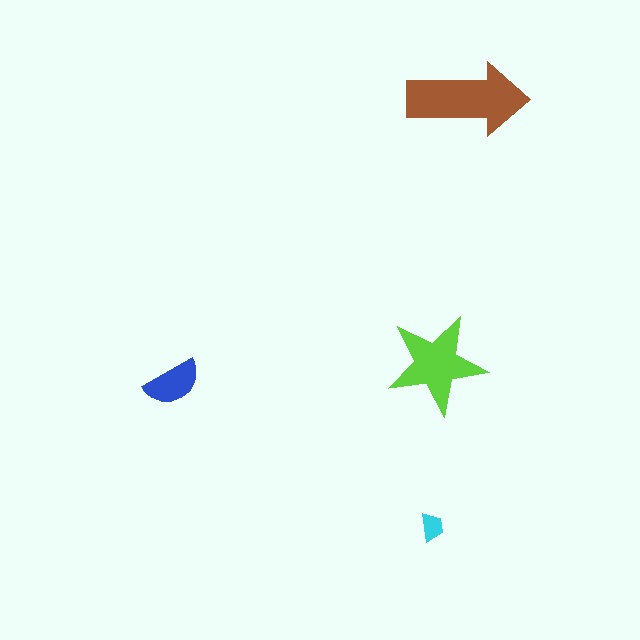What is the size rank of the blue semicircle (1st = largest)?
3rd.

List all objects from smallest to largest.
The cyan trapezoid, the blue semicircle, the lime star, the brown arrow.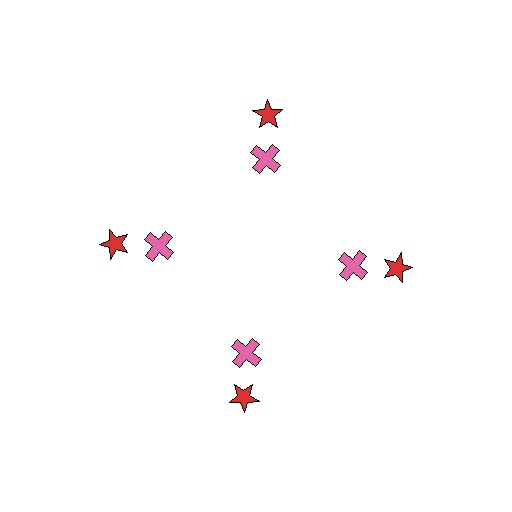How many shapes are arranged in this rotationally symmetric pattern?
There are 8 shapes, arranged in 4 groups of 2.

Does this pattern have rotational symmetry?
Yes, this pattern has 4-fold rotational symmetry. It looks the same after rotating 90 degrees around the center.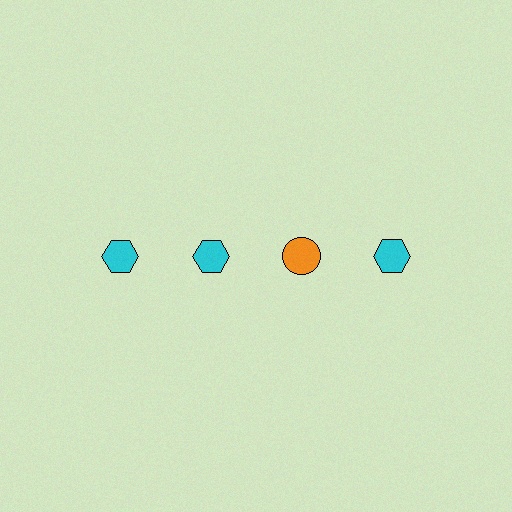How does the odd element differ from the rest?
It differs in both color (orange instead of cyan) and shape (circle instead of hexagon).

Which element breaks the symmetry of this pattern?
The orange circle in the top row, center column breaks the symmetry. All other shapes are cyan hexagons.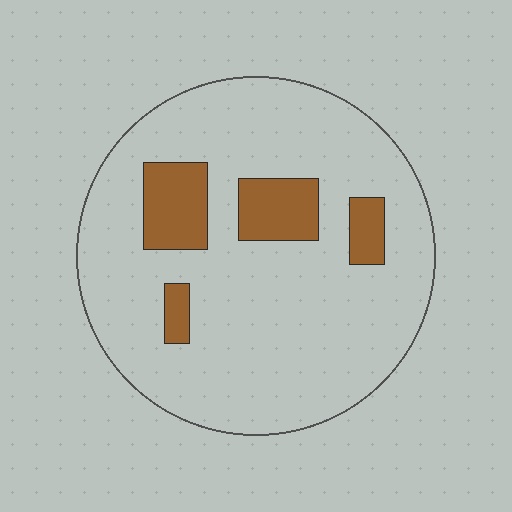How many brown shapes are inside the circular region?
4.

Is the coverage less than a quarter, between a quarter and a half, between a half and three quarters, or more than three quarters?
Less than a quarter.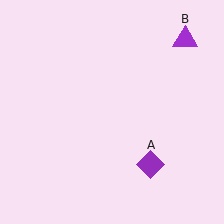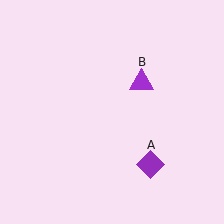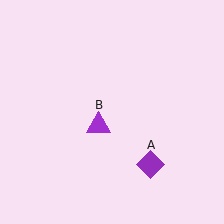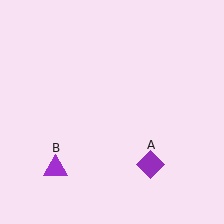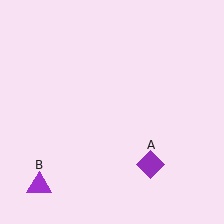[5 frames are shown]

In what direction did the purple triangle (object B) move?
The purple triangle (object B) moved down and to the left.